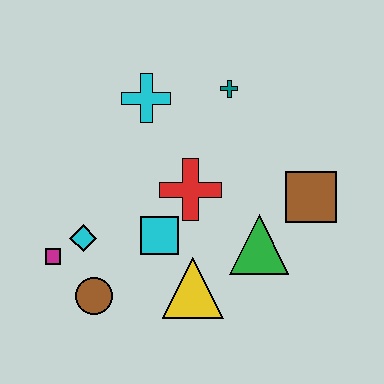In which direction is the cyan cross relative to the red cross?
The cyan cross is above the red cross.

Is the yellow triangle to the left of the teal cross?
Yes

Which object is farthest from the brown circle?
The teal cross is farthest from the brown circle.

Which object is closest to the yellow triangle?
The cyan square is closest to the yellow triangle.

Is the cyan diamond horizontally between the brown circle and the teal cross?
No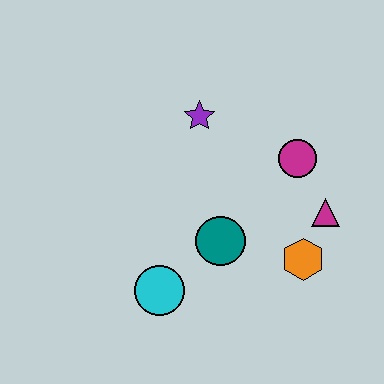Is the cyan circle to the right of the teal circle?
No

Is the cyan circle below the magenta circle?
Yes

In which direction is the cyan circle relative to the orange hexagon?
The cyan circle is to the left of the orange hexagon.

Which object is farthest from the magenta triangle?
The cyan circle is farthest from the magenta triangle.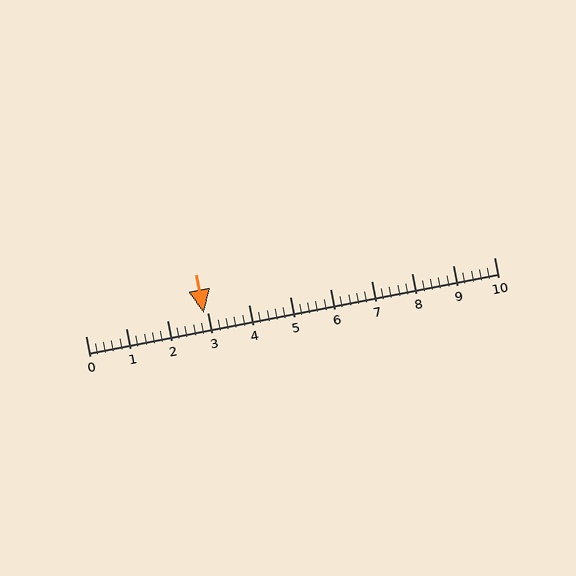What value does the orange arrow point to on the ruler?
The orange arrow points to approximately 2.9.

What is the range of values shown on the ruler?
The ruler shows values from 0 to 10.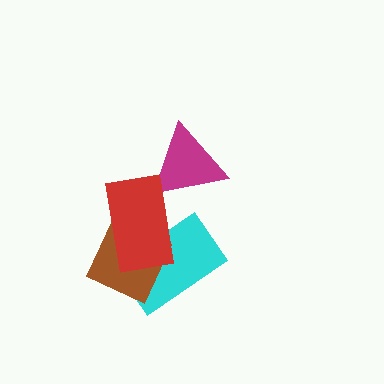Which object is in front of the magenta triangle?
The red rectangle is in front of the magenta triangle.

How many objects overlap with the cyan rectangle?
2 objects overlap with the cyan rectangle.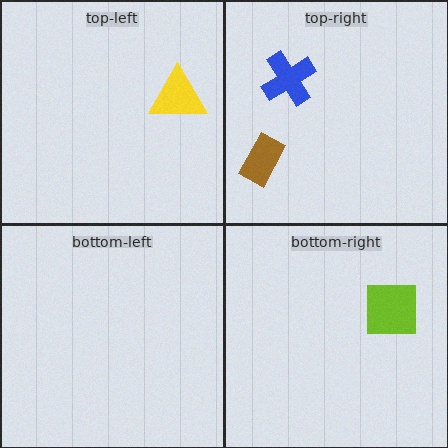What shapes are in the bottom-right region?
The lime square.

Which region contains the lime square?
The bottom-right region.